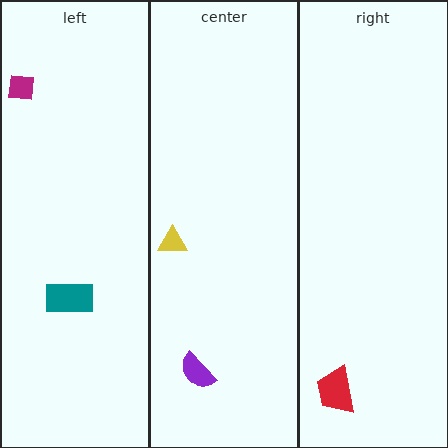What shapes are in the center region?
The yellow triangle, the purple semicircle.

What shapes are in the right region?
The red trapezoid.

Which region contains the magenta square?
The left region.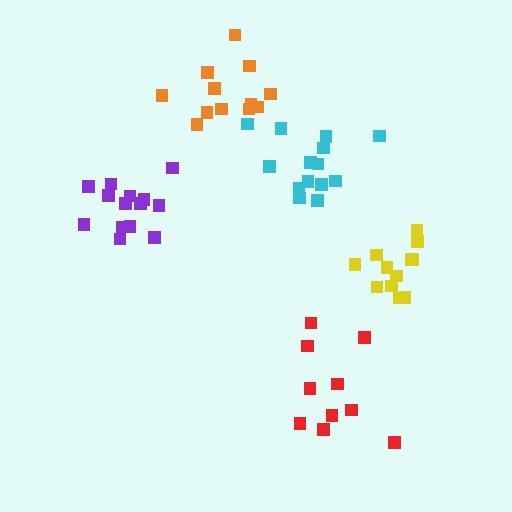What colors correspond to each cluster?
The clusters are colored: purple, red, orange, cyan, yellow.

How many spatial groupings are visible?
There are 5 spatial groupings.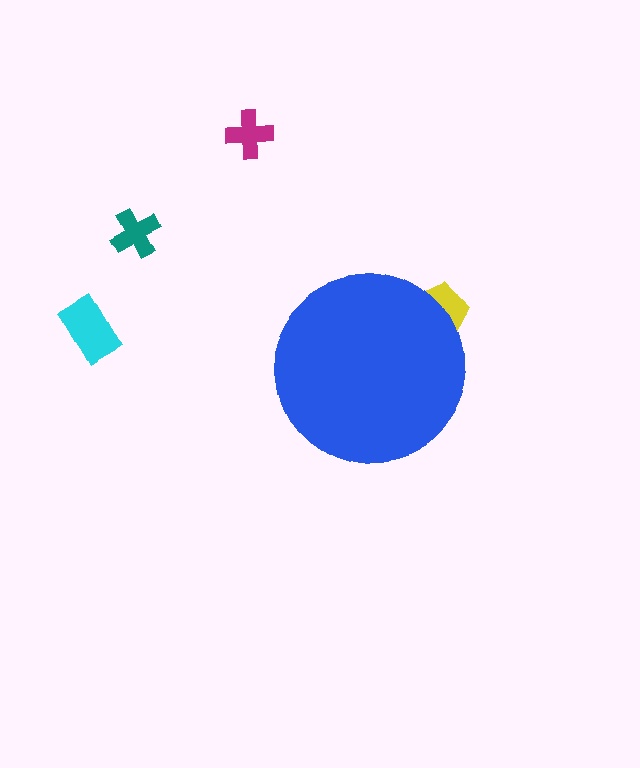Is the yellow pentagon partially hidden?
Yes, the yellow pentagon is partially hidden behind the blue circle.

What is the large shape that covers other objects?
A blue circle.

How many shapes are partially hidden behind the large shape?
1 shape is partially hidden.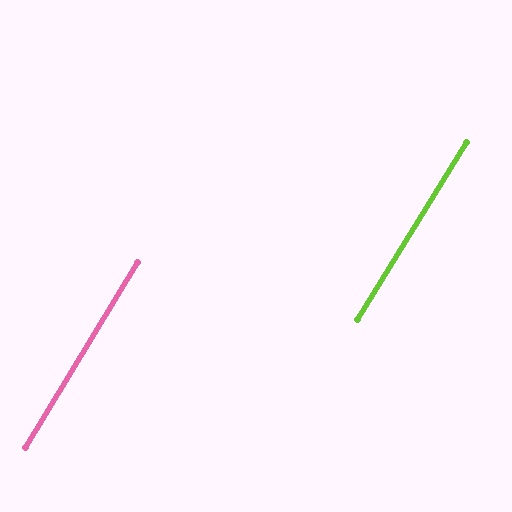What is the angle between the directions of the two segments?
Approximately 1 degree.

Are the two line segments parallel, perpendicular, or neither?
Parallel — their directions differ by only 0.5°.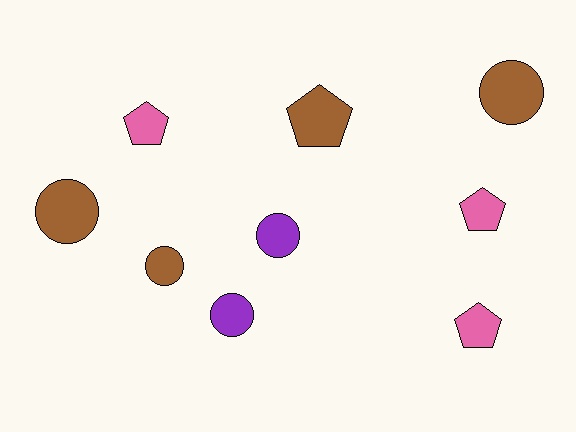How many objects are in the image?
There are 9 objects.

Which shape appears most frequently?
Circle, with 5 objects.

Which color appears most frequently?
Brown, with 4 objects.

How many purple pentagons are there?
There are no purple pentagons.